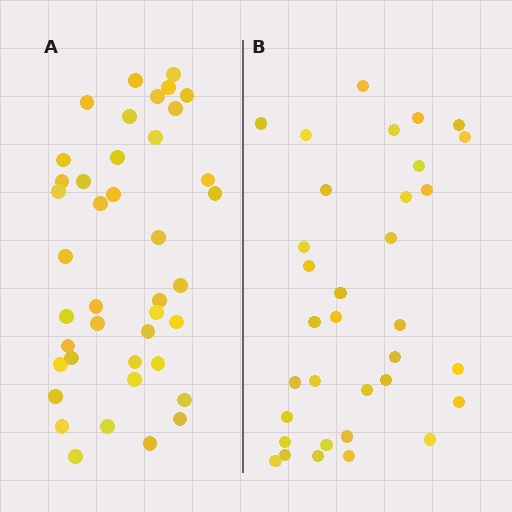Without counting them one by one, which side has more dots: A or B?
Region A (the left region) has more dots.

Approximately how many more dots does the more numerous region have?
Region A has roughly 8 or so more dots than region B.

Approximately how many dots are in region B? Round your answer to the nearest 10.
About 30 dots. (The exact count is 34, which rounds to 30.)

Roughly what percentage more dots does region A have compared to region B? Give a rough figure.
About 20% more.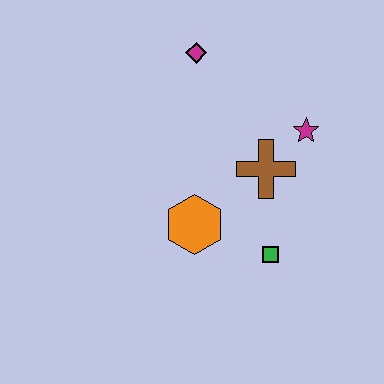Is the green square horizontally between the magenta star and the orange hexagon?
Yes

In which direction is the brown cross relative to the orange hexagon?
The brown cross is to the right of the orange hexagon.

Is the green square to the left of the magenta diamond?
No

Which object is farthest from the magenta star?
The orange hexagon is farthest from the magenta star.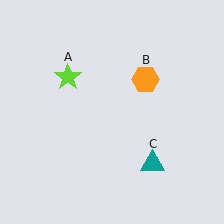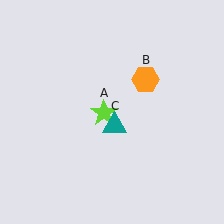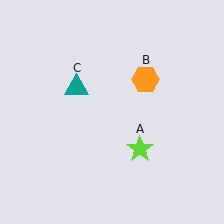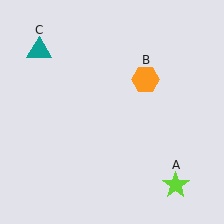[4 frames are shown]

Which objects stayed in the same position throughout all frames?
Orange hexagon (object B) remained stationary.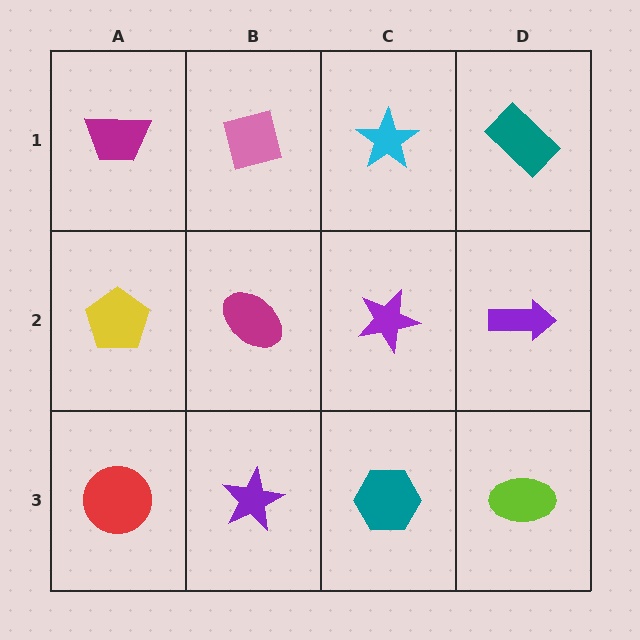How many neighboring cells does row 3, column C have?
3.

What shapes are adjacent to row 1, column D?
A purple arrow (row 2, column D), a cyan star (row 1, column C).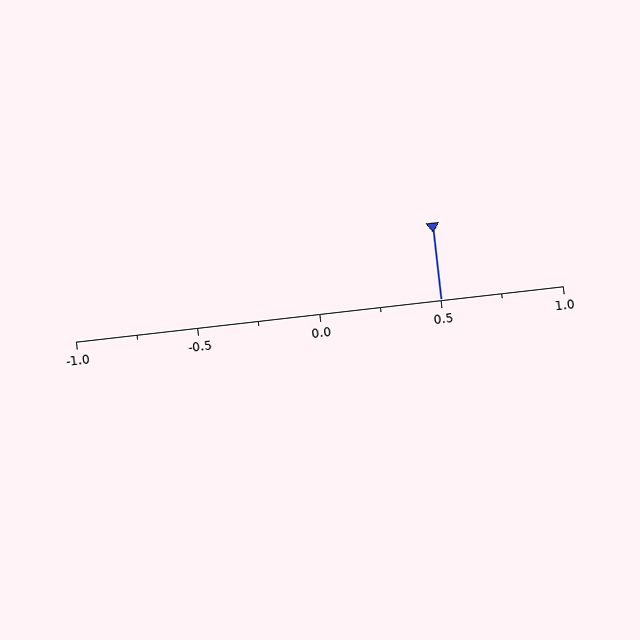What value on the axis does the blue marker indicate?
The marker indicates approximately 0.5.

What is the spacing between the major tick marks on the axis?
The major ticks are spaced 0.5 apart.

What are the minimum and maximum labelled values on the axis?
The axis runs from -1.0 to 1.0.